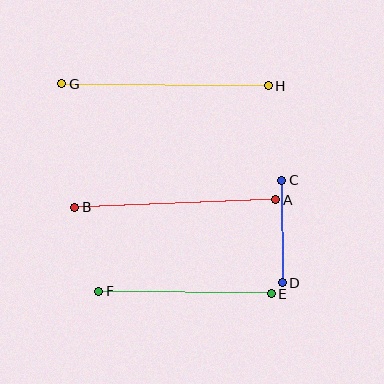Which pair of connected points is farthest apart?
Points G and H are farthest apart.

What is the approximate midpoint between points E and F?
The midpoint is at approximately (185, 293) pixels.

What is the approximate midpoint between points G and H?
The midpoint is at approximately (165, 85) pixels.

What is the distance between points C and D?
The distance is approximately 102 pixels.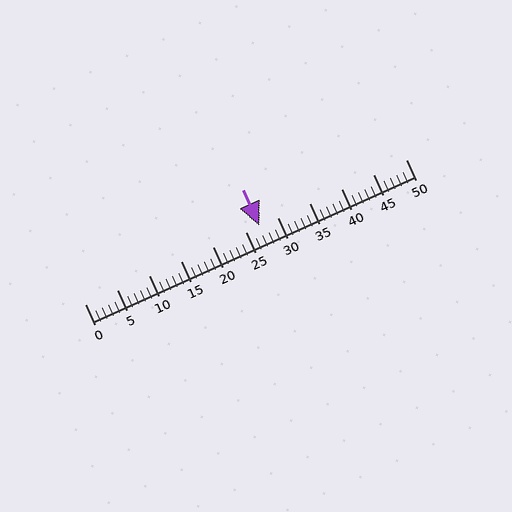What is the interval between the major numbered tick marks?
The major tick marks are spaced 5 units apart.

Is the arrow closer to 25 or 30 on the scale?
The arrow is closer to 25.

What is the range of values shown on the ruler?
The ruler shows values from 0 to 50.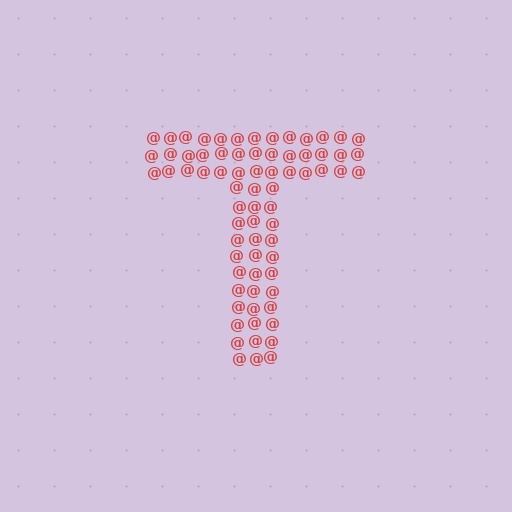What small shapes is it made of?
It is made of small at signs.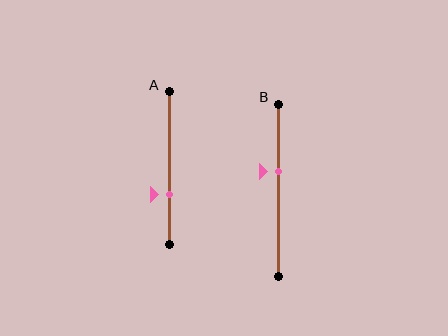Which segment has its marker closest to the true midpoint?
Segment B has its marker closest to the true midpoint.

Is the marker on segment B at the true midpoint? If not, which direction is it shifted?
No, the marker on segment B is shifted upward by about 11% of the segment length.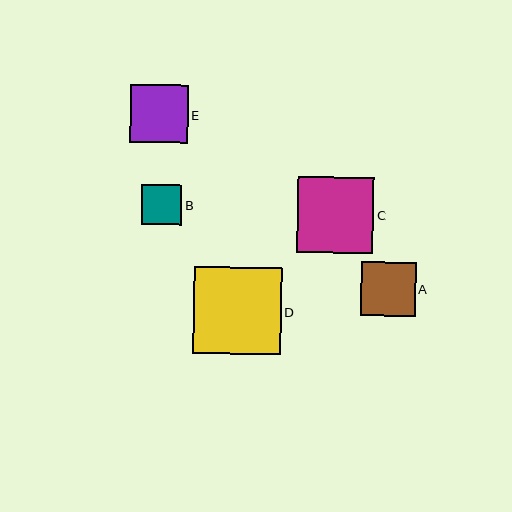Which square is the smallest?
Square B is the smallest with a size of approximately 40 pixels.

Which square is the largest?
Square D is the largest with a size of approximately 88 pixels.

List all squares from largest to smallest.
From largest to smallest: D, C, E, A, B.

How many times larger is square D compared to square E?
Square D is approximately 1.5 times the size of square E.